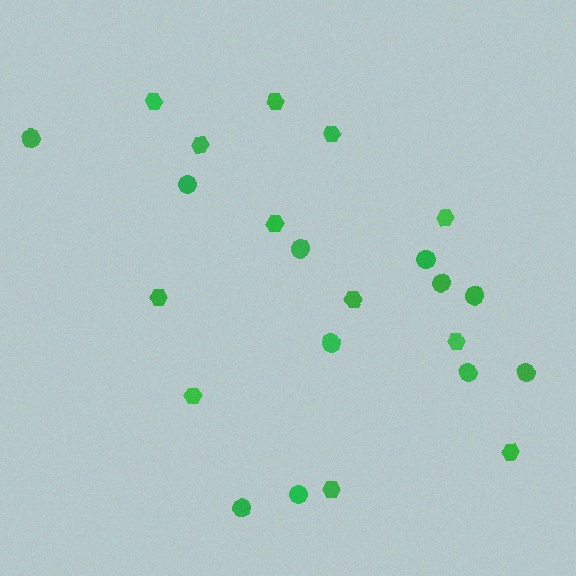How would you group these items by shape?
There are 2 groups: one group of hexagons (12) and one group of circles (11).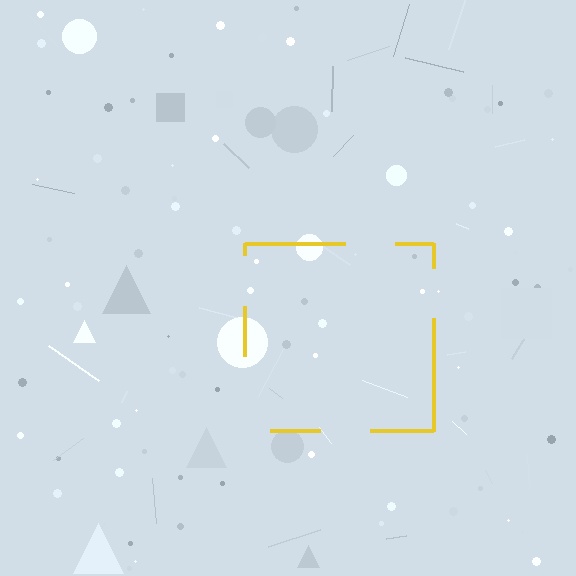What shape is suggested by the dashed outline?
The dashed outline suggests a square.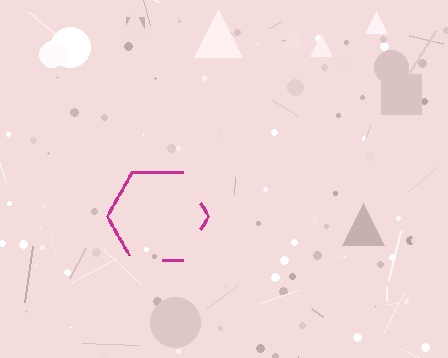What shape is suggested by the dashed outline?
The dashed outline suggests a hexagon.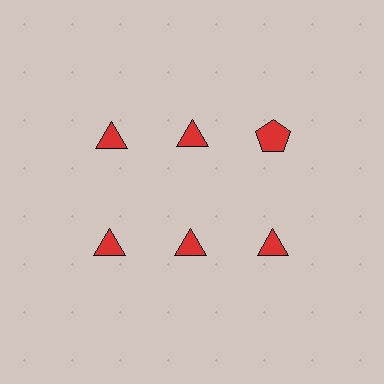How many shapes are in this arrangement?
There are 6 shapes arranged in a grid pattern.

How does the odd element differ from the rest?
It has a different shape: pentagon instead of triangle.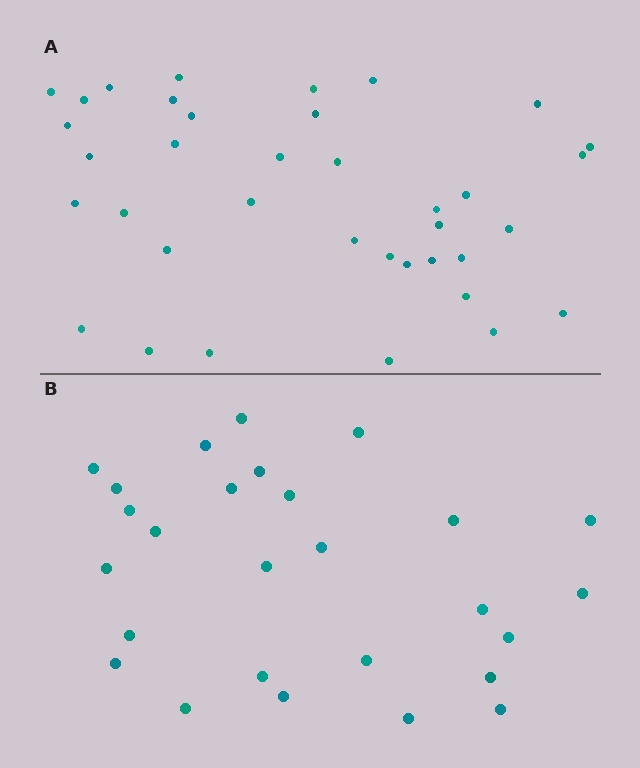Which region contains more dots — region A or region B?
Region A (the top region) has more dots.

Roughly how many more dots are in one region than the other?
Region A has roughly 10 or so more dots than region B.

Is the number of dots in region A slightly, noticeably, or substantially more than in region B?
Region A has noticeably more, but not dramatically so. The ratio is roughly 1.4 to 1.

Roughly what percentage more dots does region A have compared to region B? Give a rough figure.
About 35% more.